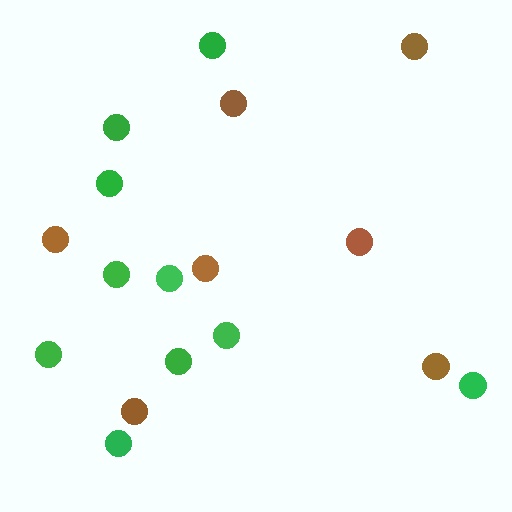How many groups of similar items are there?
There are 2 groups: one group of green circles (10) and one group of brown circles (7).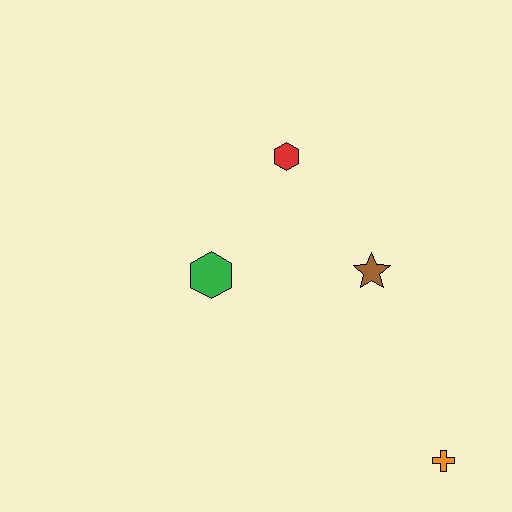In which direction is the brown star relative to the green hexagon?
The brown star is to the right of the green hexagon.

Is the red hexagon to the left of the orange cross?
Yes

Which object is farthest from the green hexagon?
The orange cross is farthest from the green hexagon.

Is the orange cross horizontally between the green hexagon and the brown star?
No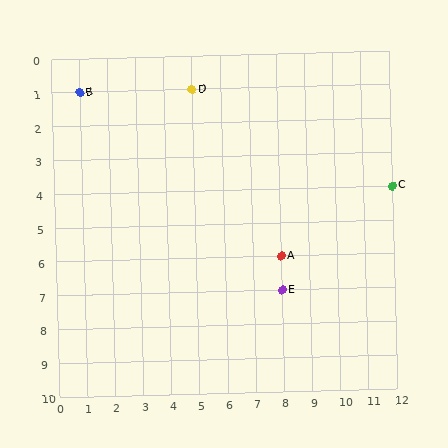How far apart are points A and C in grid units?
Points A and C are 4 columns and 2 rows apart (about 4.5 grid units diagonally).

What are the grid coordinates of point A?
Point A is at grid coordinates (8, 6).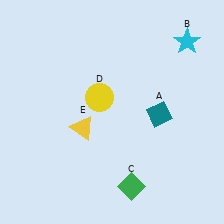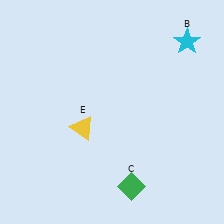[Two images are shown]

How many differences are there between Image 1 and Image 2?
There are 2 differences between the two images.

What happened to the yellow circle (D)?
The yellow circle (D) was removed in Image 2. It was in the top-left area of Image 1.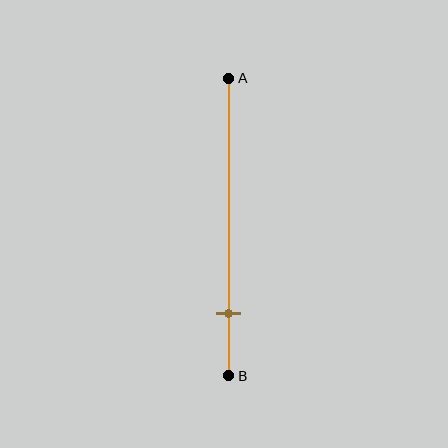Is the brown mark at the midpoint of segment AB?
No, the mark is at about 80% from A, not at the 50% midpoint.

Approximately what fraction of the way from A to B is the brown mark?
The brown mark is approximately 80% of the way from A to B.